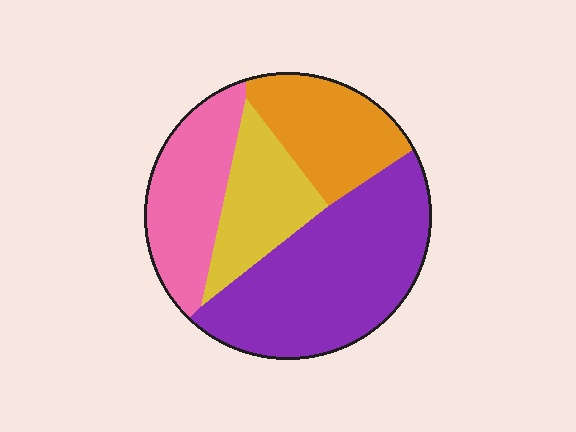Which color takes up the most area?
Purple, at roughly 40%.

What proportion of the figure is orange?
Orange takes up about one fifth (1/5) of the figure.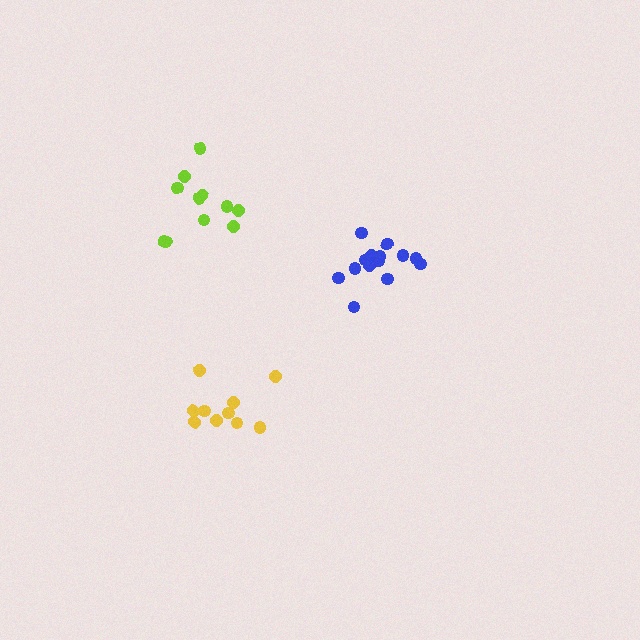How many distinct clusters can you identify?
There are 3 distinct clusters.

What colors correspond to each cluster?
The clusters are colored: yellow, blue, lime.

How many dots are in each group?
Group 1: 10 dots, Group 2: 14 dots, Group 3: 11 dots (35 total).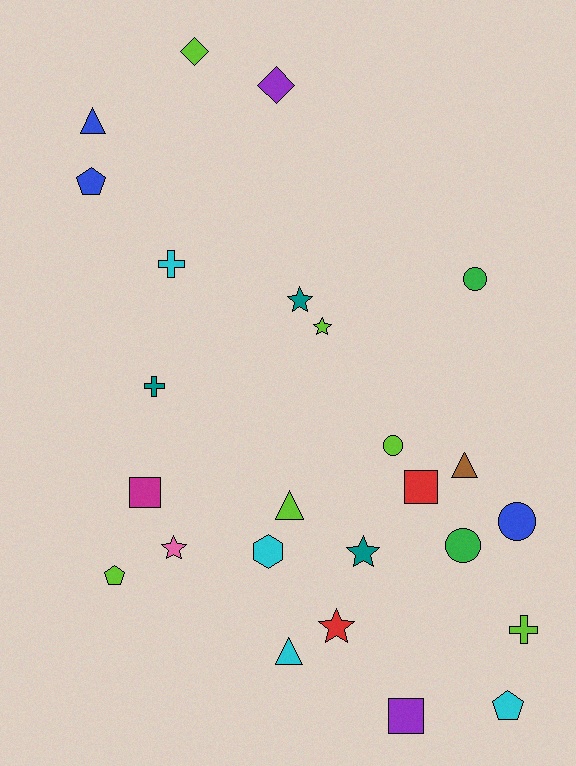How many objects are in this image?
There are 25 objects.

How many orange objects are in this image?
There are no orange objects.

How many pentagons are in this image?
There are 3 pentagons.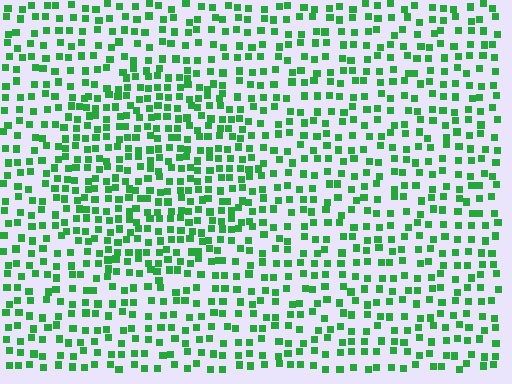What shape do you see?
I see a circle.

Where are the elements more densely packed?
The elements are more densely packed inside the circle boundary.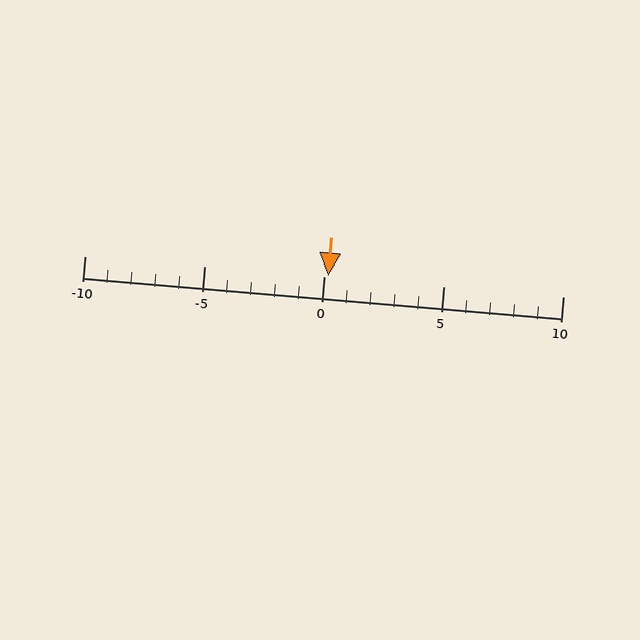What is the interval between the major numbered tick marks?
The major tick marks are spaced 5 units apart.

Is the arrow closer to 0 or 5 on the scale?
The arrow is closer to 0.